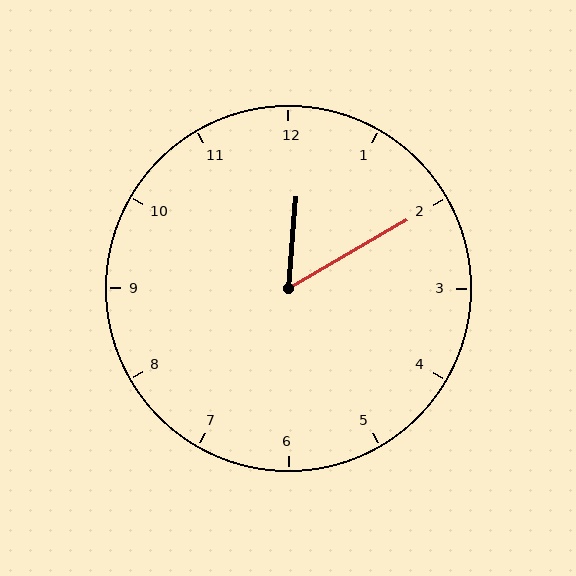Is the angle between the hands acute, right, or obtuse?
It is acute.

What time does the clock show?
12:10.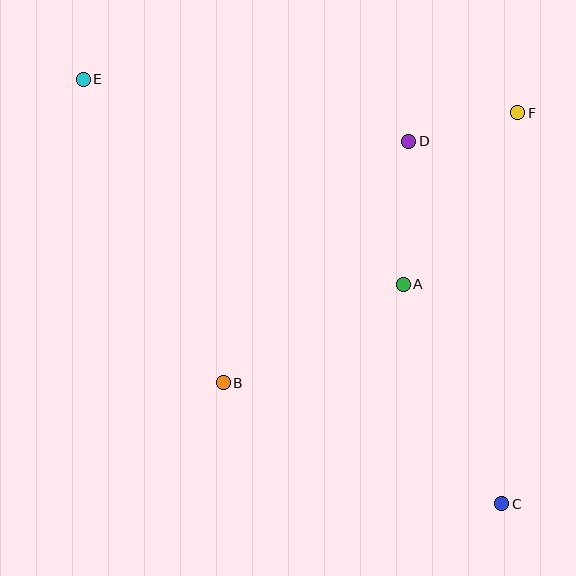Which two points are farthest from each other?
Points C and E are farthest from each other.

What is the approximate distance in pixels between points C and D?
The distance between C and D is approximately 374 pixels.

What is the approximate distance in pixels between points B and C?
The distance between B and C is approximately 304 pixels.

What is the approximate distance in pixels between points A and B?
The distance between A and B is approximately 205 pixels.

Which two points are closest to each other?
Points D and F are closest to each other.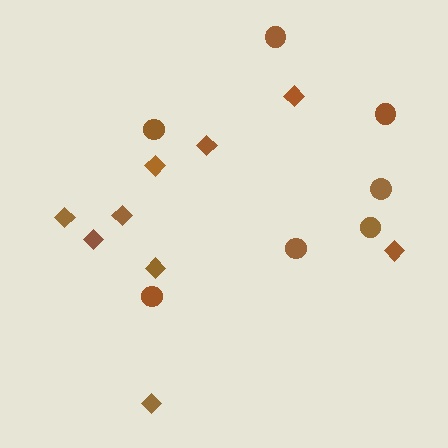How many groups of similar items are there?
There are 2 groups: one group of circles (7) and one group of diamonds (9).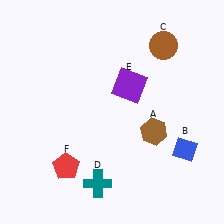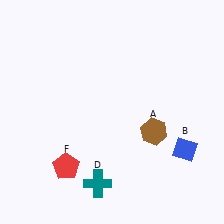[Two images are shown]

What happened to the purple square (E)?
The purple square (E) was removed in Image 2. It was in the top-right area of Image 1.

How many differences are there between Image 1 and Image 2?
There are 2 differences between the two images.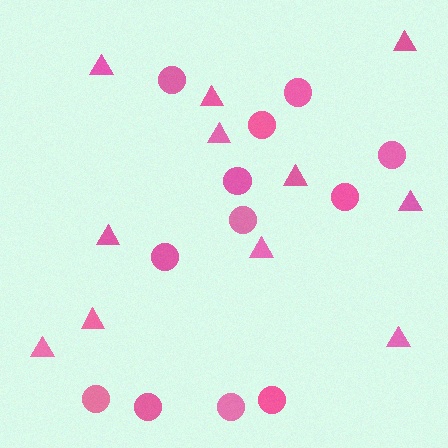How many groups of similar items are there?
There are 2 groups: one group of circles (12) and one group of triangles (11).